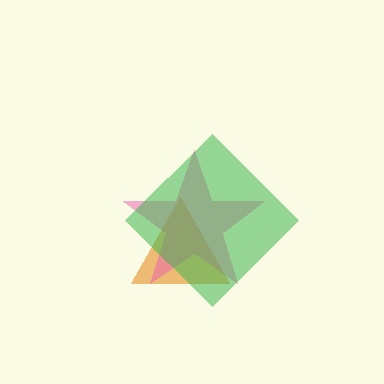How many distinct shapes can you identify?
There are 3 distinct shapes: an orange triangle, a pink star, a green diamond.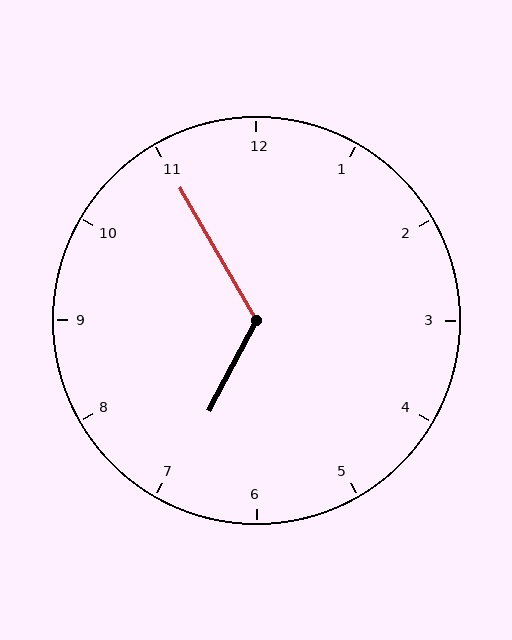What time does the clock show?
6:55.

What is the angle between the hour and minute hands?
Approximately 122 degrees.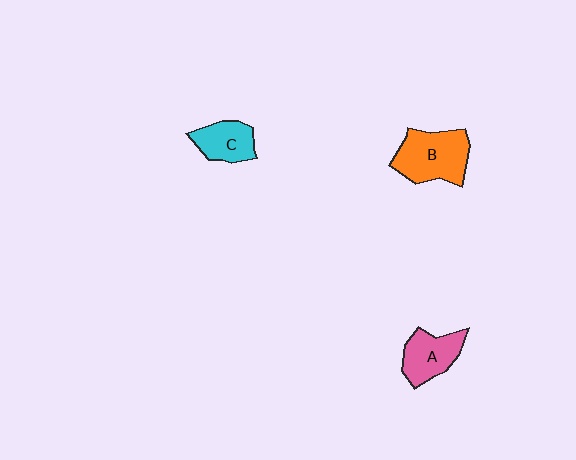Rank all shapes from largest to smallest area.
From largest to smallest: B (orange), A (pink), C (cyan).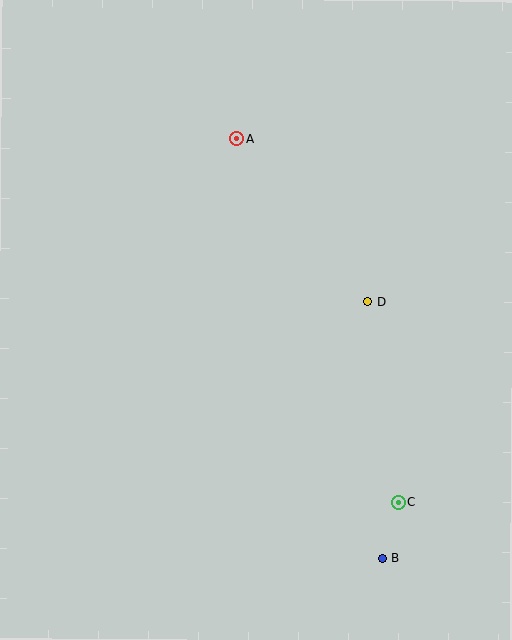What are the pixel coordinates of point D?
Point D is at (368, 302).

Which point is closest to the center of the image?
Point D at (368, 302) is closest to the center.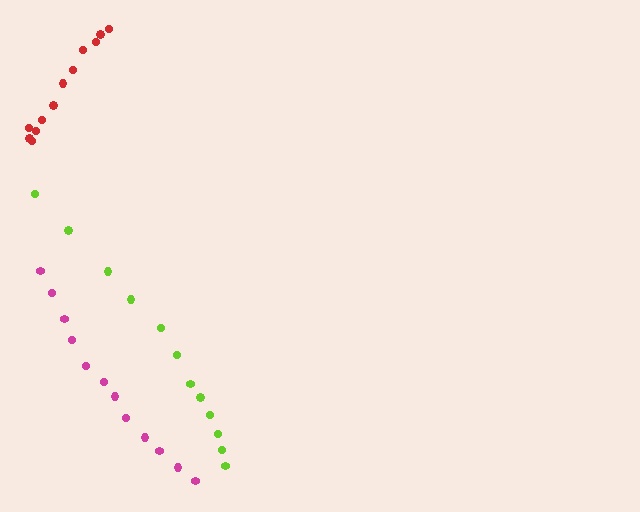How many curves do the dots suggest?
There are 3 distinct paths.